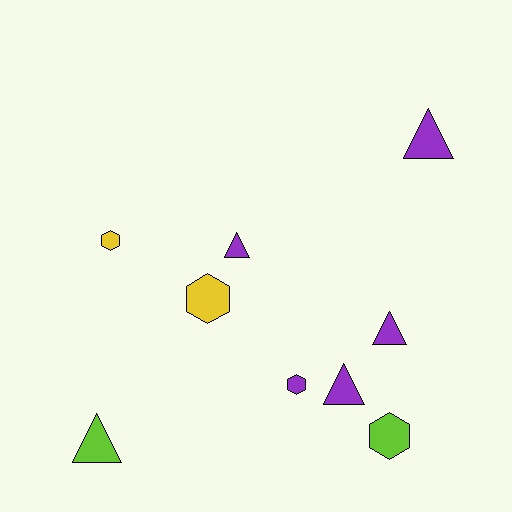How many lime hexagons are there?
There is 1 lime hexagon.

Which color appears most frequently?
Purple, with 5 objects.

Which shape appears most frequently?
Triangle, with 5 objects.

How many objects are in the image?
There are 9 objects.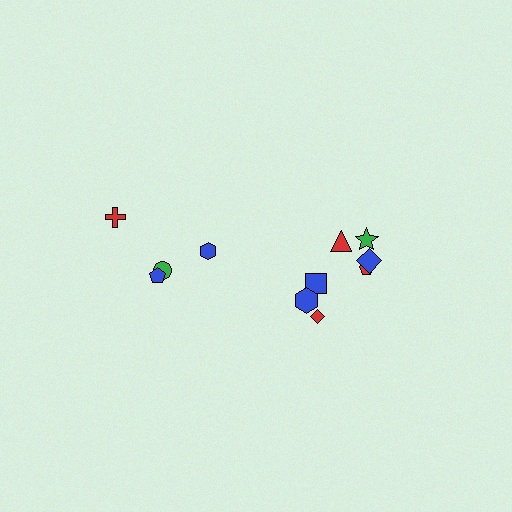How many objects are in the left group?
There are 4 objects.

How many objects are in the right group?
There are 7 objects.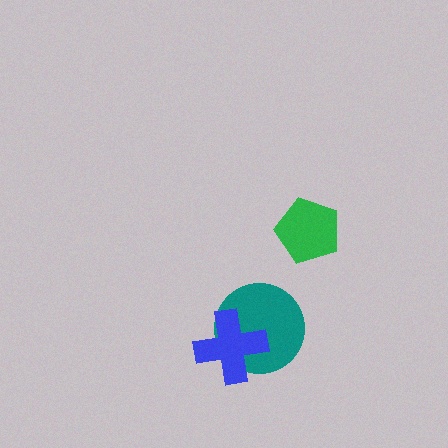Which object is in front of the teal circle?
The blue cross is in front of the teal circle.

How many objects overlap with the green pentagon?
0 objects overlap with the green pentagon.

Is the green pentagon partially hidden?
No, no other shape covers it.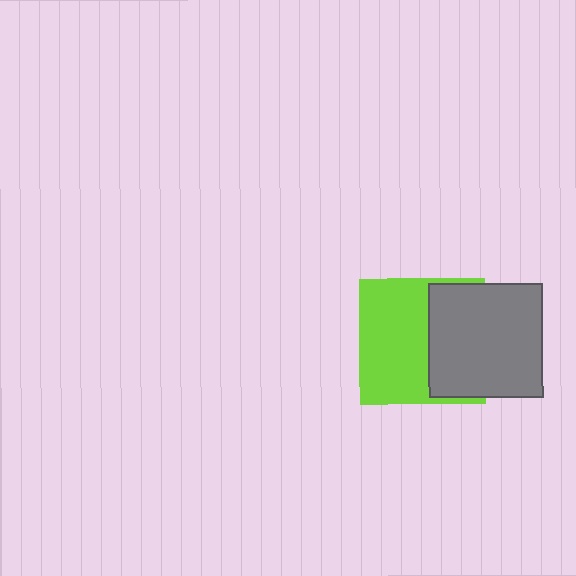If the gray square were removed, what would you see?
You would see the complete lime square.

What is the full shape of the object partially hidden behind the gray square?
The partially hidden object is a lime square.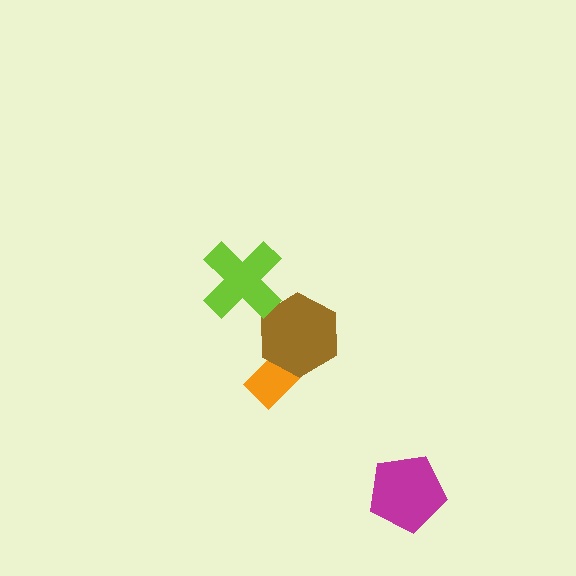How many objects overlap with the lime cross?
0 objects overlap with the lime cross.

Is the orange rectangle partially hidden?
Yes, it is partially covered by another shape.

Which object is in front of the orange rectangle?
The brown hexagon is in front of the orange rectangle.